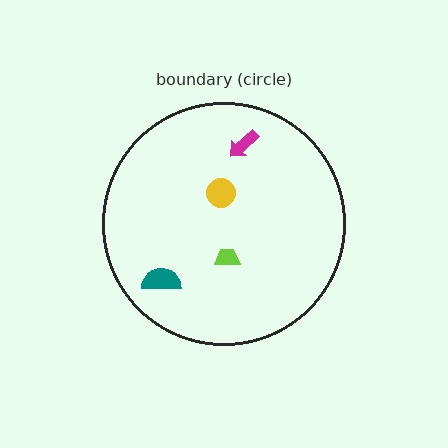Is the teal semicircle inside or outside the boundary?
Inside.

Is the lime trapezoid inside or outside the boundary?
Inside.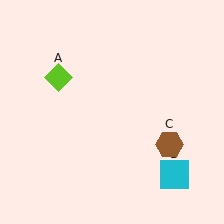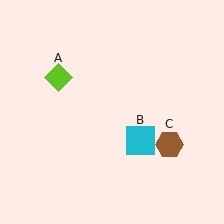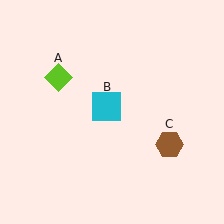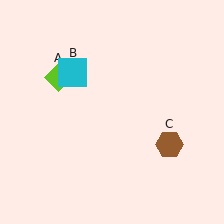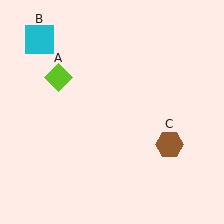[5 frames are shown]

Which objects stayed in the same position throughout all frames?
Lime diamond (object A) and brown hexagon (object C) remained stationary.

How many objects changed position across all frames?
1 object changed position: cyan square (object B).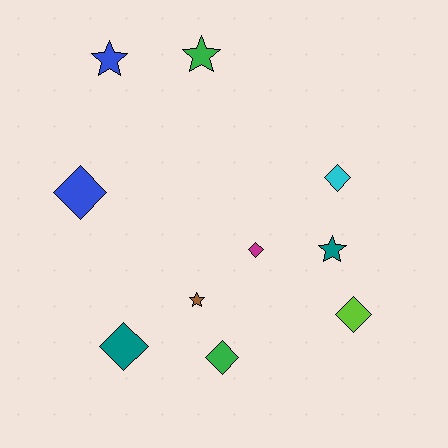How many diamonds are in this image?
There are 6 diamonds.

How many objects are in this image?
There are 10 objects.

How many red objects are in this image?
There are no red objects.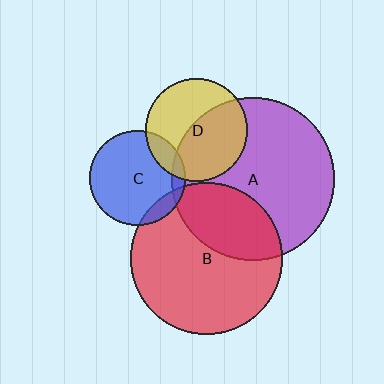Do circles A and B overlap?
Yes.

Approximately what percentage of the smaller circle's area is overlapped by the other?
Approximately 30%.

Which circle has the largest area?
Circle A (purple).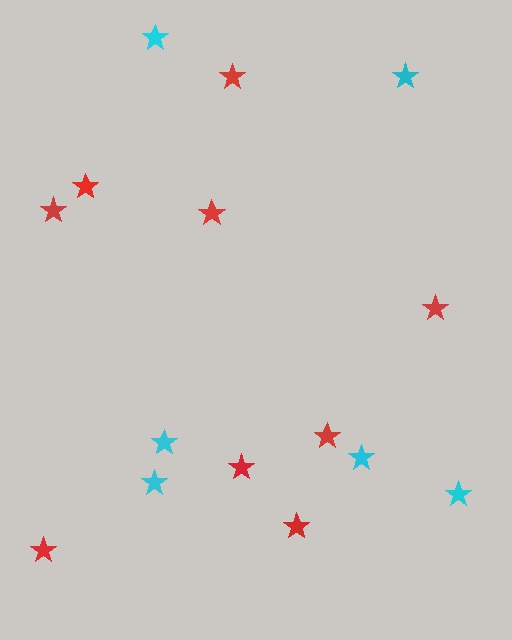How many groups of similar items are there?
There are 2 groups: one group of cyan stars (6) and one group of red stars (9).